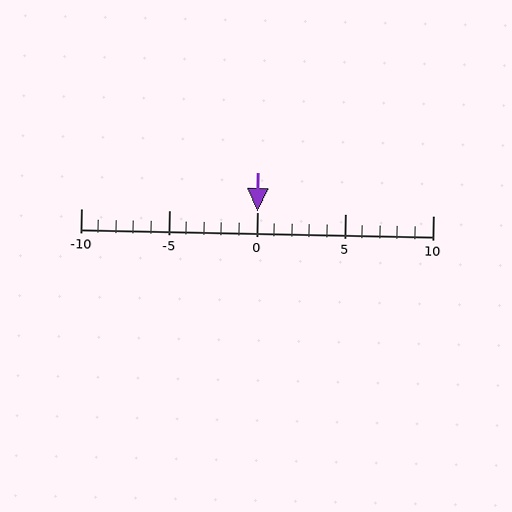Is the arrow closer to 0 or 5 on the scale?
The arrow is closer to 0.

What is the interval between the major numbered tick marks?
The major tick marks are spaced 5 units apart.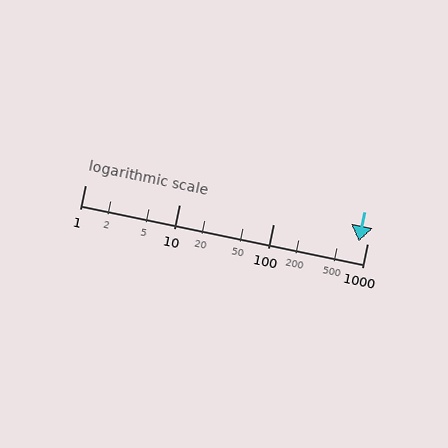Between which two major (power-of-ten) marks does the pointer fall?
The pointer is between 100 and 1000.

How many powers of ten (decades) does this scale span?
The scale spans 3 decades, from 1 to 1000.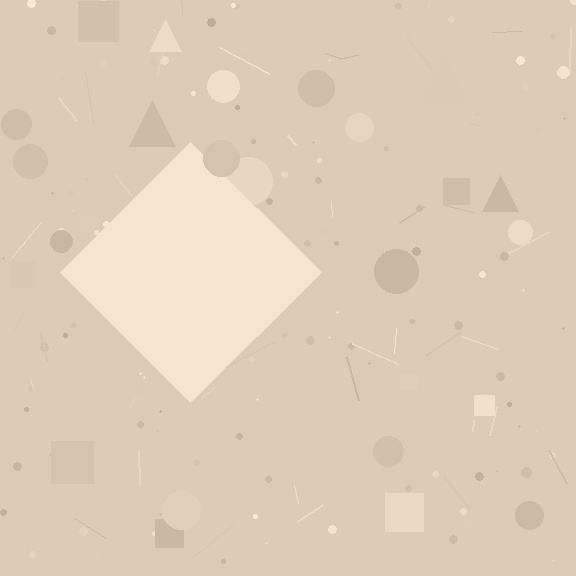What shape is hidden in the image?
A diamond is hidden in the image.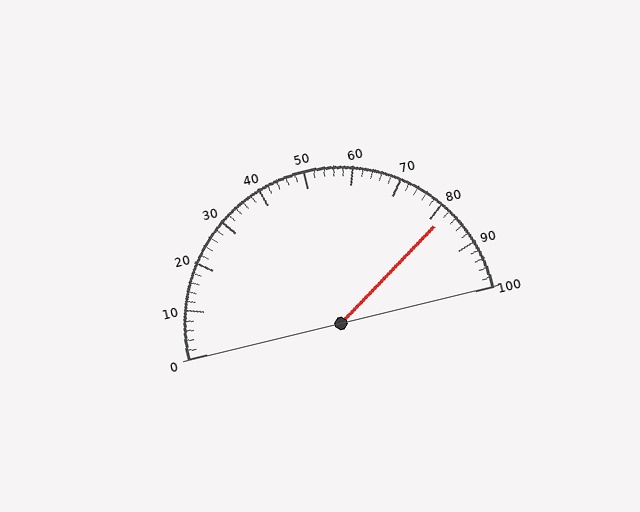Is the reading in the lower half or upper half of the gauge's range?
The reading is in the upper half of the range (0 to 100).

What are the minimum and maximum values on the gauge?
The gauge ranges from 0 to 100.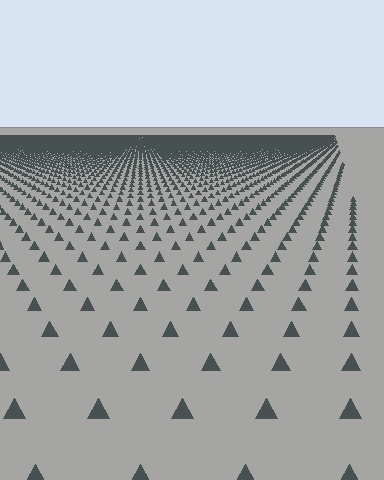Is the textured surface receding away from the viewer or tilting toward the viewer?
The surface is receding away from the viewer. Texture elements get smaller and denser toward the top.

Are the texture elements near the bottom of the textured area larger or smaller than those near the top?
Larger. Near the bottom, elements are closer to the viewer and appear at a bigger on-screen size.